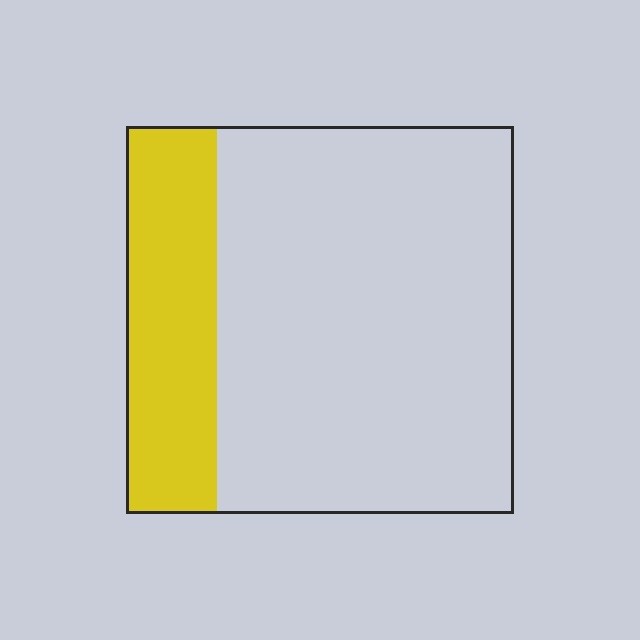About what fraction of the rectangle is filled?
About one quarter (1/4).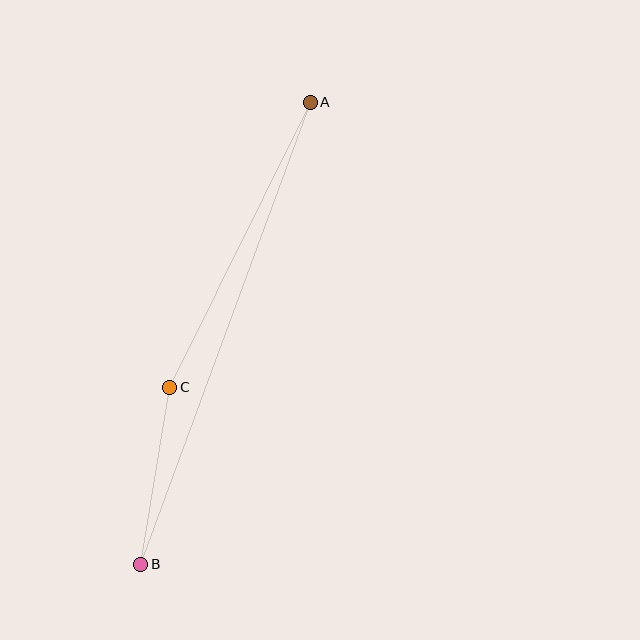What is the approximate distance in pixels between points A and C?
The distance between A and C is approximately 318 pixels.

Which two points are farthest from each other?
Points A and B are farthest from each other.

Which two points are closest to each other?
Points B and C are closest to each other.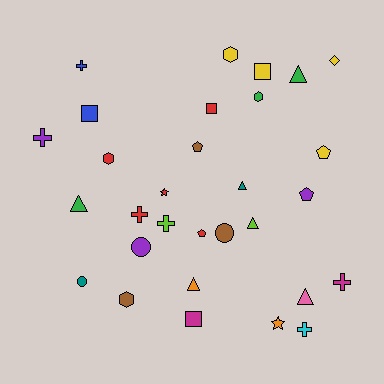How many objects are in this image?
There are 30 objects.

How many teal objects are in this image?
There are 2 teal objects.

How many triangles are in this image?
There are 6 triangles.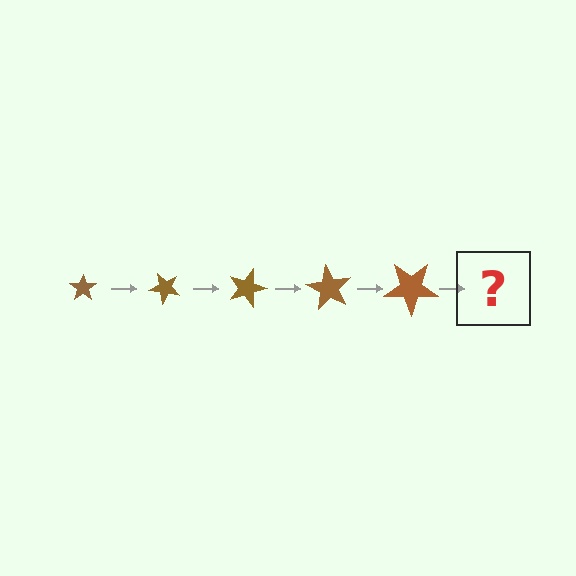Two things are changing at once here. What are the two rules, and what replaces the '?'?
The two rules are that the star grows larger each step and it rotates 45 degrees each step. The '?' should be a star, larger than the previous one and rotated 225 degrees from the start.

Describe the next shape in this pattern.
It should be a star, larger than the previous one and rotated 225 degrees from the start.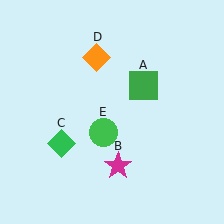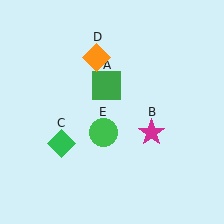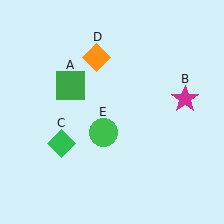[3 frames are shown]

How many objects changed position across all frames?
2 objects changed position: green square (object A), magenta star (object B).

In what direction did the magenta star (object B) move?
The magenta star (object B) moved up and to the right.